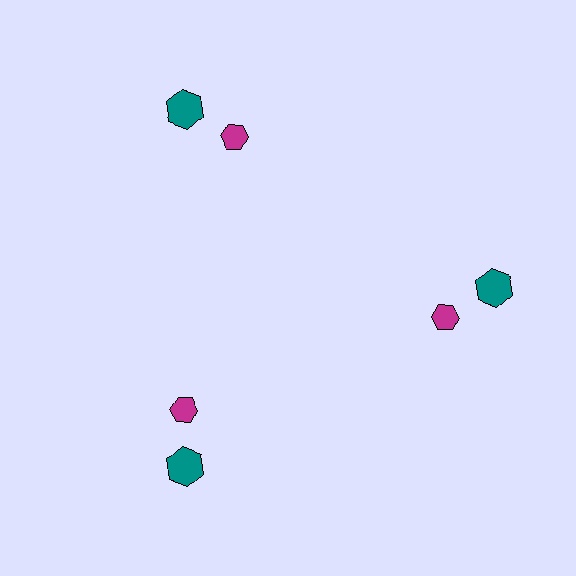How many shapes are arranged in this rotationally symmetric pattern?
There are 6 shapes, arranged in 3 groups of 2.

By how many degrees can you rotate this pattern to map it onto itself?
The pattern maps onto itself every 120 degrees of rotation.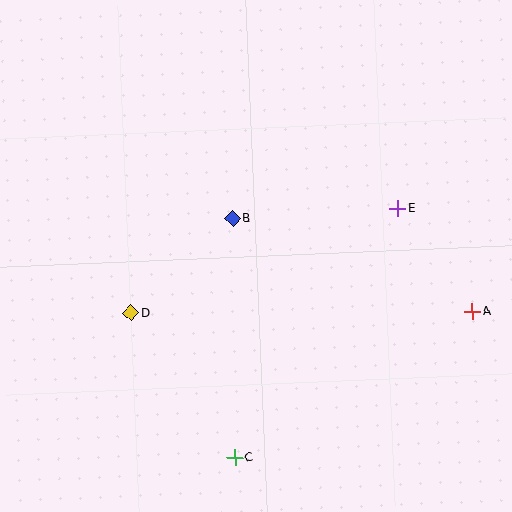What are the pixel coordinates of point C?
Point C is at (235, 458).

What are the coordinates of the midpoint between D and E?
The midpoint between D and E is at (264, 261).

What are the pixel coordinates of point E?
Point E is at (398, 209).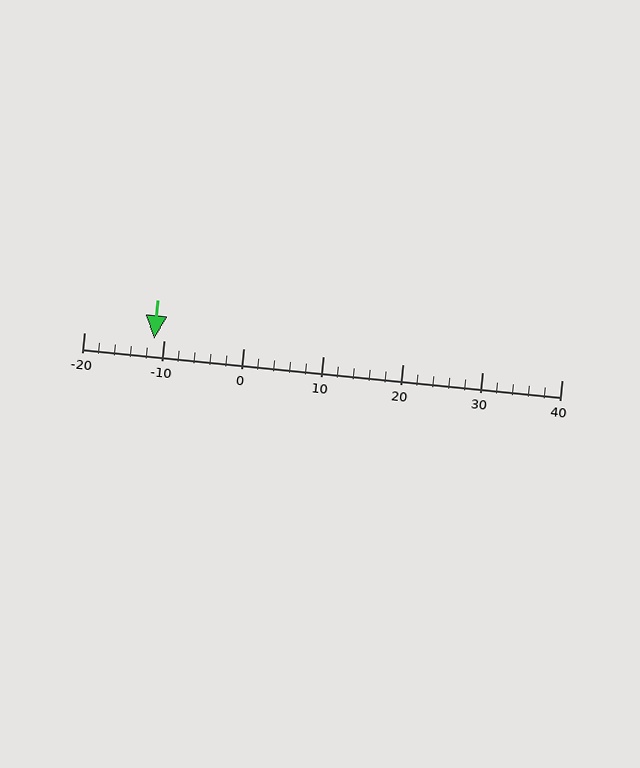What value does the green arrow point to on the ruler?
The green arrow points to approximately -11.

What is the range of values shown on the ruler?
The ruler shows values from -20 to 40.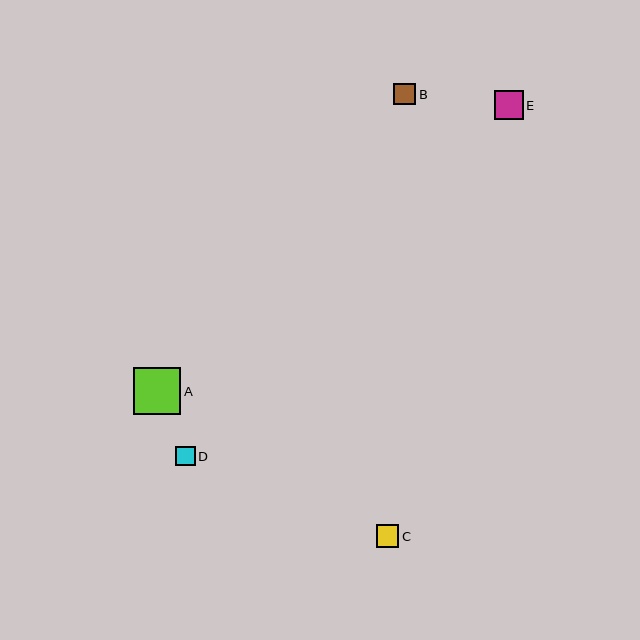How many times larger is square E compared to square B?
Square E is approximately 1.3 times the size of square B.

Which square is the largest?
Square A is the largest with a size of approximately 47 pixels.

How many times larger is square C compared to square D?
Square C is approximately 1.2 times the size of square D.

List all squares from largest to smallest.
From largest to smallest: A, E, C, B, D.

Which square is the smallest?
Square D is the smallest with a size of approximately 20 pixels.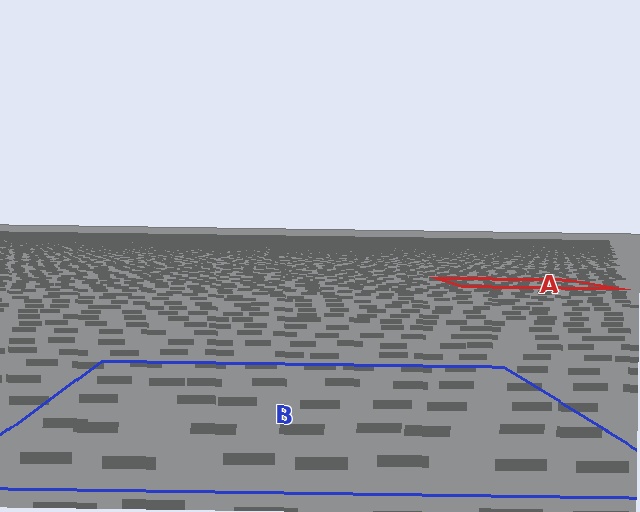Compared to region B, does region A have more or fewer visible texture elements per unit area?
Region A has more texture elements per unit area — they are packed more densely because it is farther away.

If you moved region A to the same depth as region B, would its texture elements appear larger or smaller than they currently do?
They would appear larger. At a closer depth, the same texture elements are projected at a bigger on-screen size.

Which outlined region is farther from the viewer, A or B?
Region A is farther from the viewer — the texture elements inside it appear smaller and more densely packed.